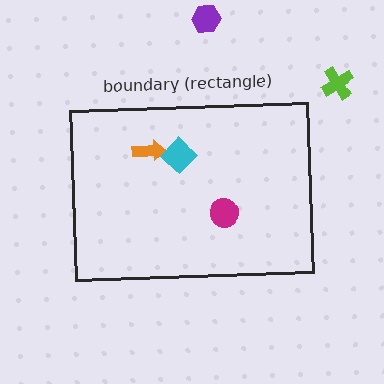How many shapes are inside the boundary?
3 inside, 2 outside.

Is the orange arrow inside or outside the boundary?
Inside.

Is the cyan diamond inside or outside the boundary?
Inside.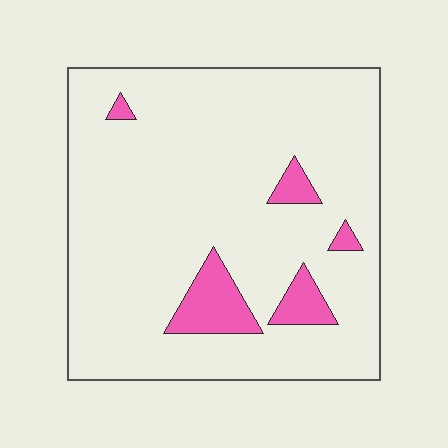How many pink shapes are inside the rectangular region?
5.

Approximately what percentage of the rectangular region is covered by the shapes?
Approximately 10%.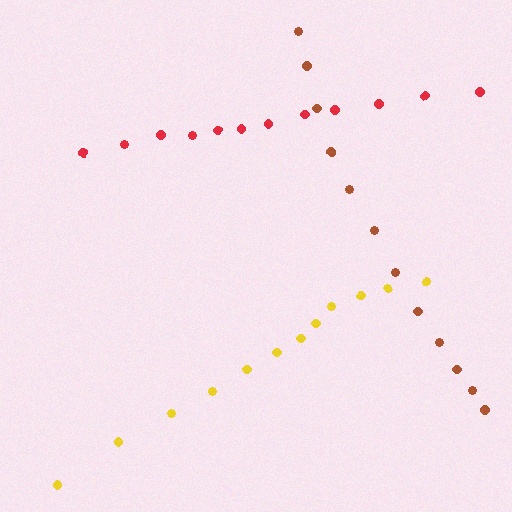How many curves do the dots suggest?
There are 3 distinct paths.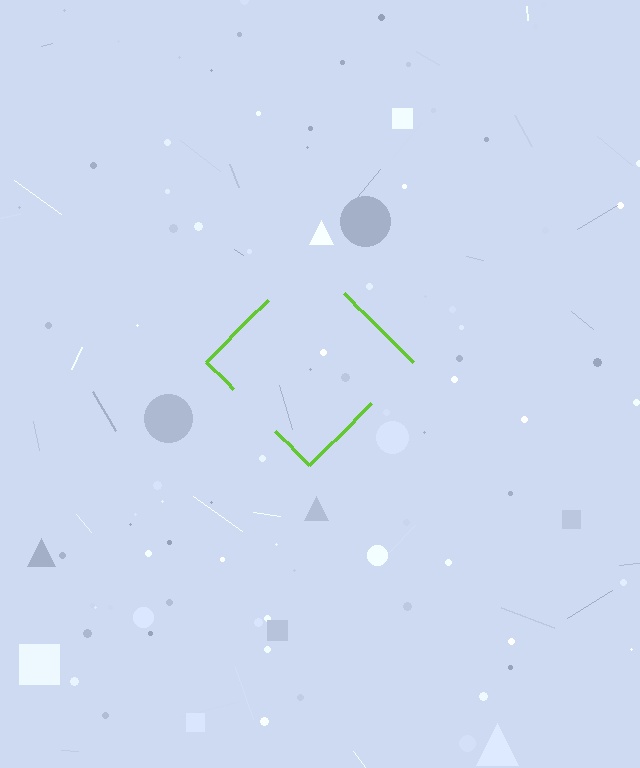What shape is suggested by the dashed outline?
The dashed outline suggests a diamond.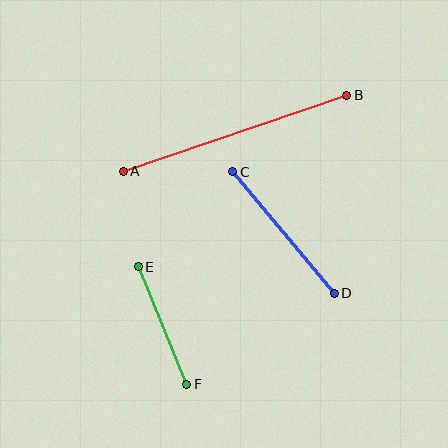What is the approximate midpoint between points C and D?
The midpoint is at approximately (284, 232) pixels.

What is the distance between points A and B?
The distance is approximately 236 pixels.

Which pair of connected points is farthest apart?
Points A and B are farthest apart.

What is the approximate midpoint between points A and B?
The midpoint is at approximately (235, 133) pixels.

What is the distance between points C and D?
The distance is approximately 158 pixels.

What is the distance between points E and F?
The distance is approximately 127 pixels.